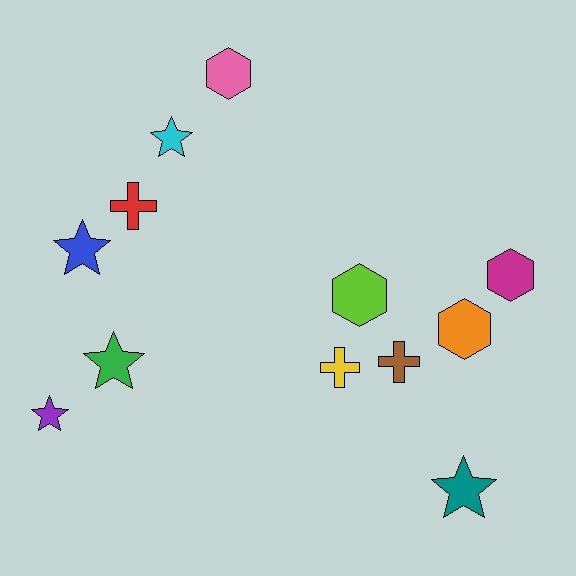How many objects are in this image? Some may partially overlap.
There are 12 objects.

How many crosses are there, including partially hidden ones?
There are 3 crosses.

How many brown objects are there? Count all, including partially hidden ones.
There is 1 brown object.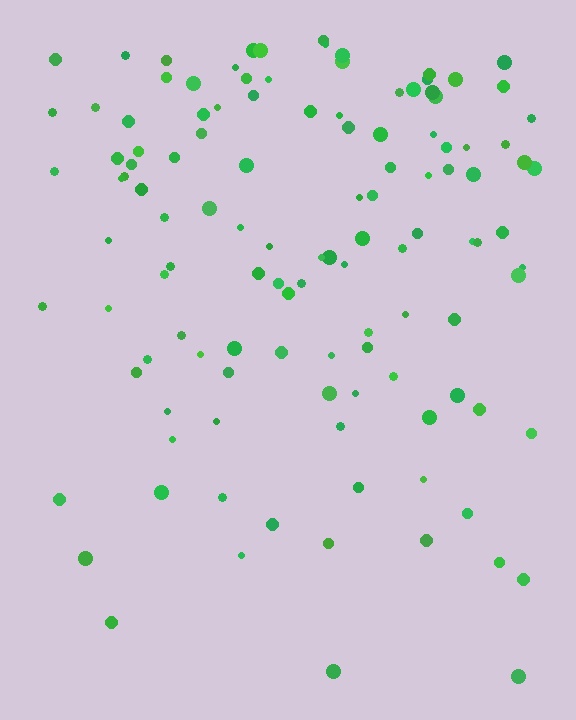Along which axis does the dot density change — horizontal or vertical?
Vertical.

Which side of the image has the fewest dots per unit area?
The bottom.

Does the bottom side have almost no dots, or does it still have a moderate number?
Still a moderate number, just noticeably fewer than the top.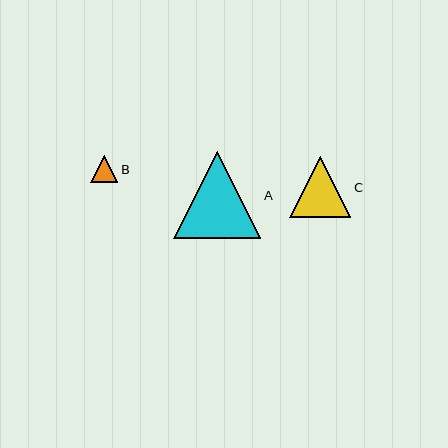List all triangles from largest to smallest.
From largest to smallest: A, C, B.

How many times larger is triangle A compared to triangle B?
Triangle A is approximately 3.2 times the size of triangle B.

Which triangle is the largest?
Triangle A is the largest with a size of approximately 87 pixels.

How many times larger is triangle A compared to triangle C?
Triangle A is approximately 1.4 times the size of triangle C.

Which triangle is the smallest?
Triangle B is the smallest with a size of approximately 27 pixels.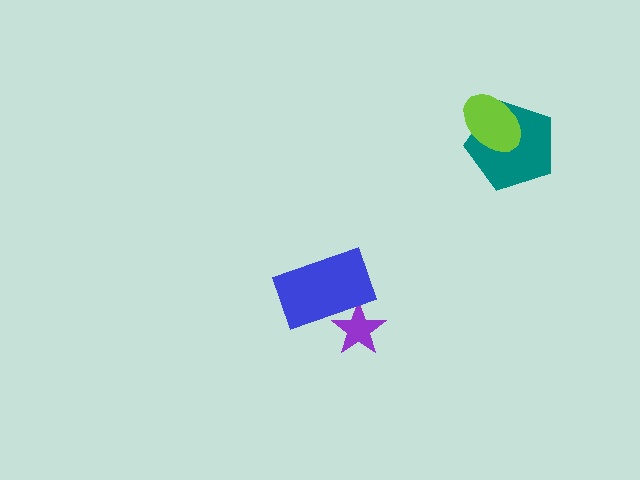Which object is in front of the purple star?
The blue rectangle is in front of the purple star.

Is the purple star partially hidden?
Yes, it is partially covered by another shape.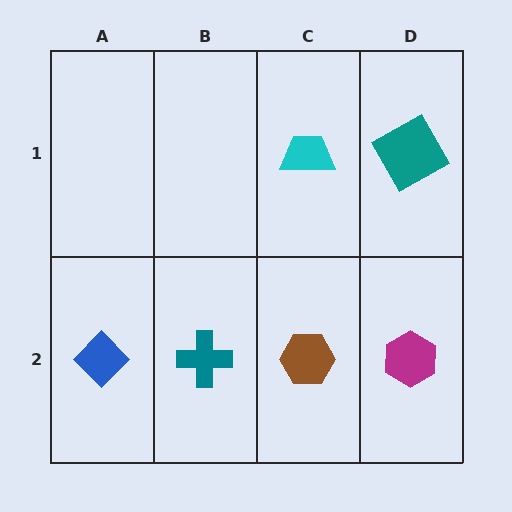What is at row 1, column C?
A cyan trapezoid.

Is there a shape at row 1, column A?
No, that cell is empty.